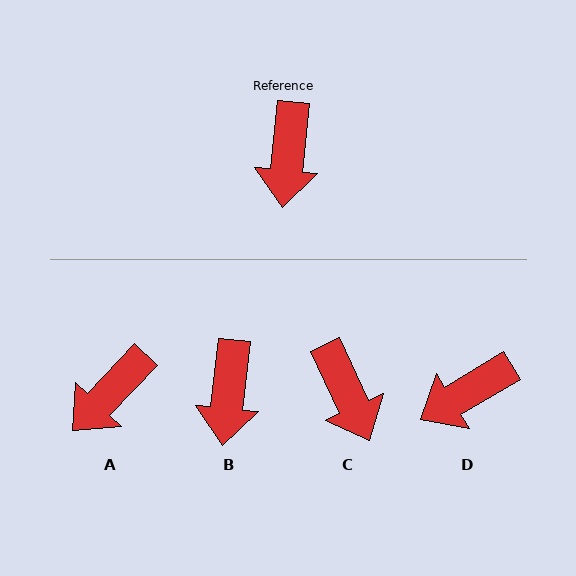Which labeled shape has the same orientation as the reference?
B.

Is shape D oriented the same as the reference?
No, it is off by about 53 degrees.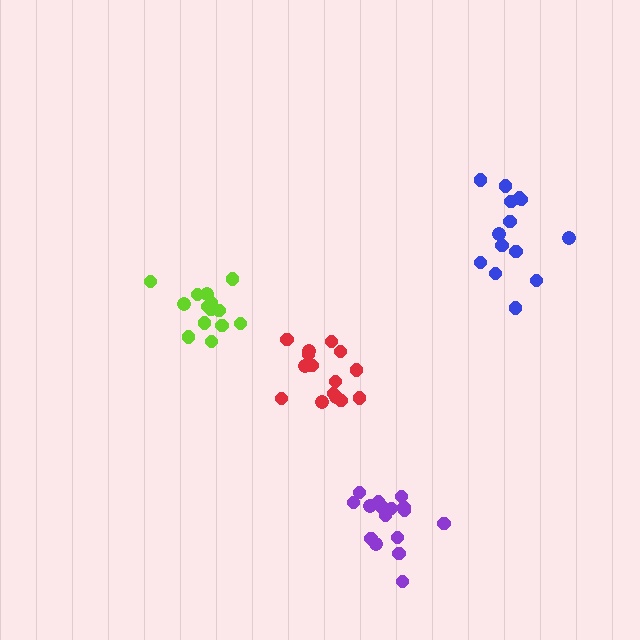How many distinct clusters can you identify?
There are 4 distinct clusters.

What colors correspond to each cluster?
The clusters are colored: lime, red, purple, blue.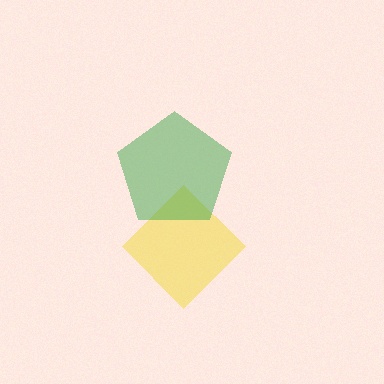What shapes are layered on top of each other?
The layered shapes are: a yellow diamond, a green pentagon.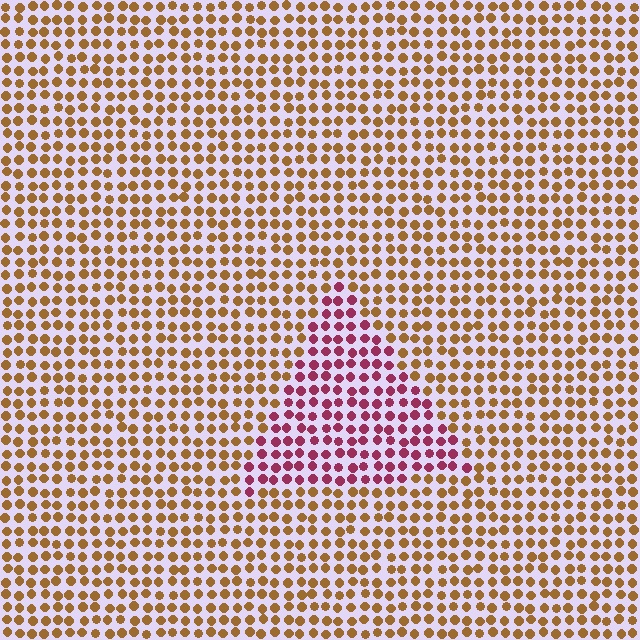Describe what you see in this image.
The image is filled with small brown elements in a uniform arrangement. A triangle-shaped region is visible where the elements are tinted to a slightly different hue, forming a subtle color boundary.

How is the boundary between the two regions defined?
The boundary is defined purely by a slight shift in hue (about 58 degrees). Spacing, size, and orientation are identical on both sides.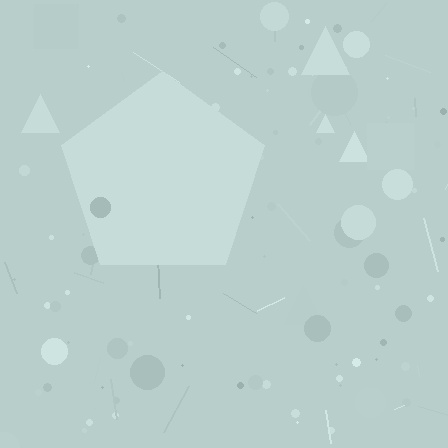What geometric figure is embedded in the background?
A pentagon is embedded in the background.